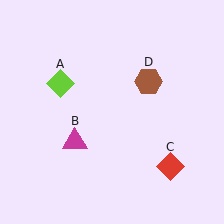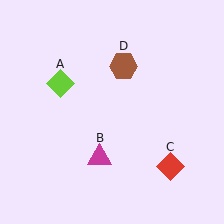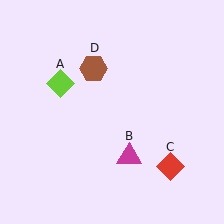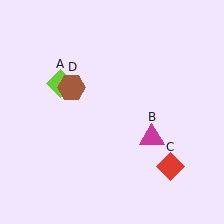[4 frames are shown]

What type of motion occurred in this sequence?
The magenta triangle (object B), brown hexagon (object D) rotated counterclockwise around the center of the scene.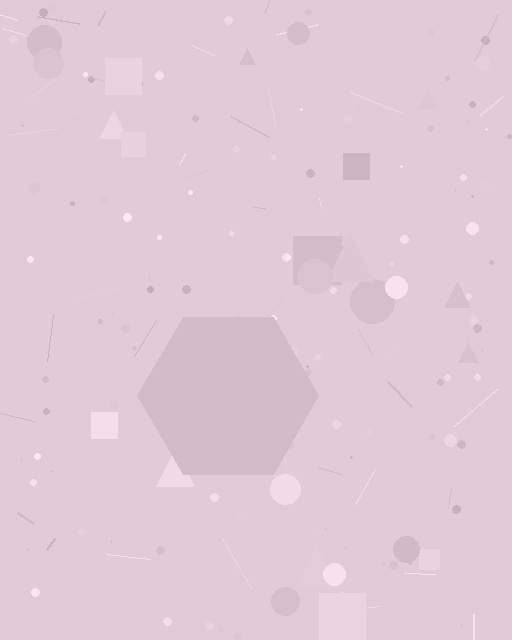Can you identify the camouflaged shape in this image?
The camouflaged shape is a hexagon.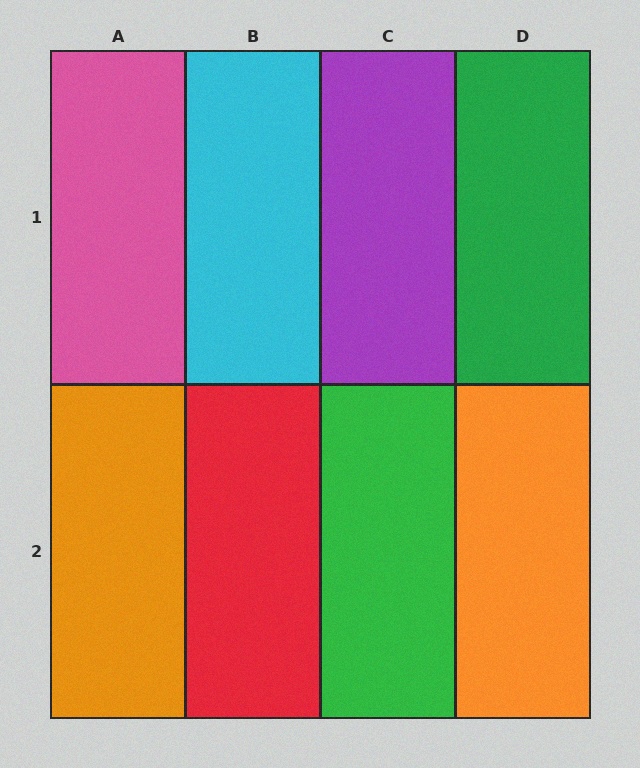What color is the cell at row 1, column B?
Cyan.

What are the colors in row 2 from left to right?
Orange, red, green, orange.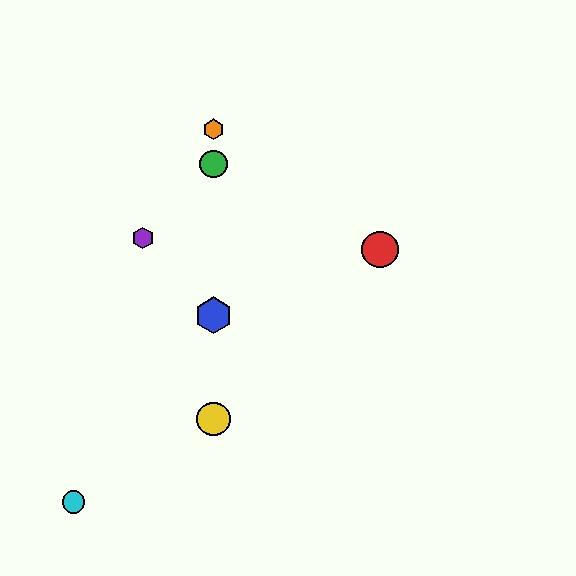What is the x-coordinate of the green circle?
The green circle is at x≈214.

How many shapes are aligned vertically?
4 shapes (the blue hexagon, the green circle, the yellow circle, the orange hexagon) are aligned vertically.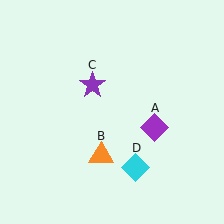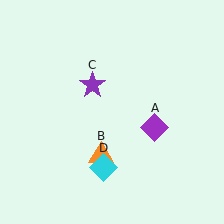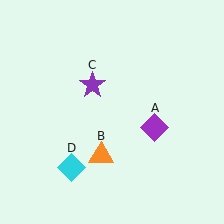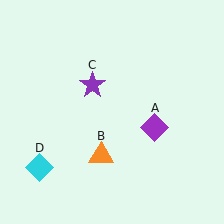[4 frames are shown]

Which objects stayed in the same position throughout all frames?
Purple diamond (object A) and orange triangle (object B) and purple star (object C) remained stationary.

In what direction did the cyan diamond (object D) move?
The cyan diamond (object D) moved left.